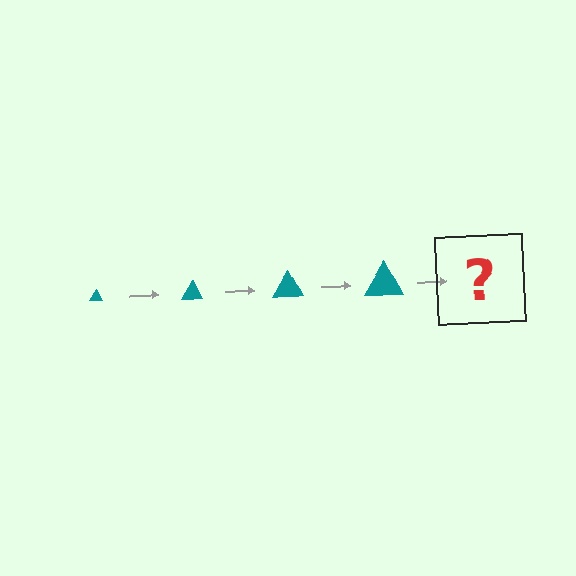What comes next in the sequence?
The next element should be a teal triangle, larger than the previous one.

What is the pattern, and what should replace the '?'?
The pattern is that the triangle gets progressively larger each step. The '?' should be a teal triangle, larger than the previous one.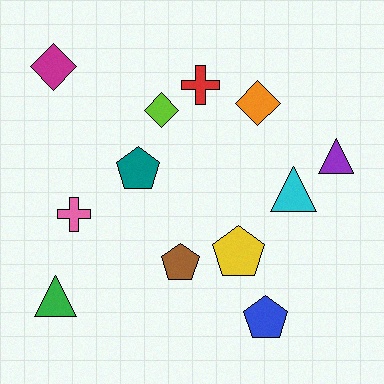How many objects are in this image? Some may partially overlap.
There are 12 objects.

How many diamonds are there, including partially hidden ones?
There are 3 diamonds.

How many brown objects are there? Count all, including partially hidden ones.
There is 1 brown object.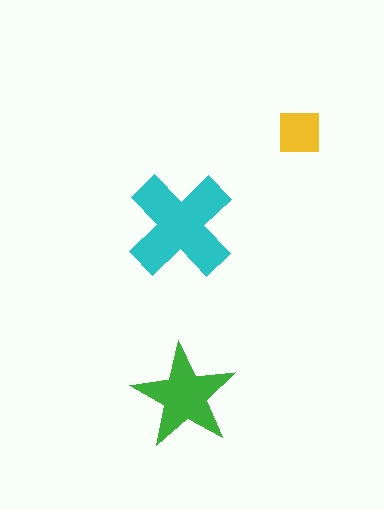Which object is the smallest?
The yellow square.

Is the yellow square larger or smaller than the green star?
Smaller.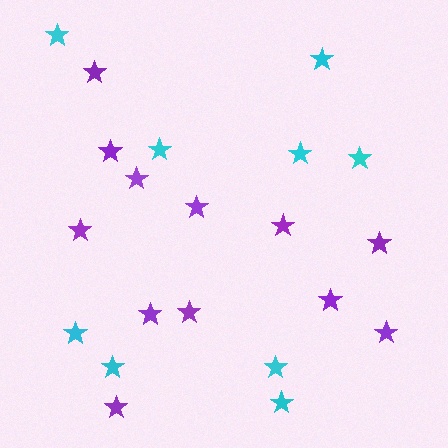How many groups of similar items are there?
There are 2 groups: one group of purple stars (12) and one group of cyan stars (9).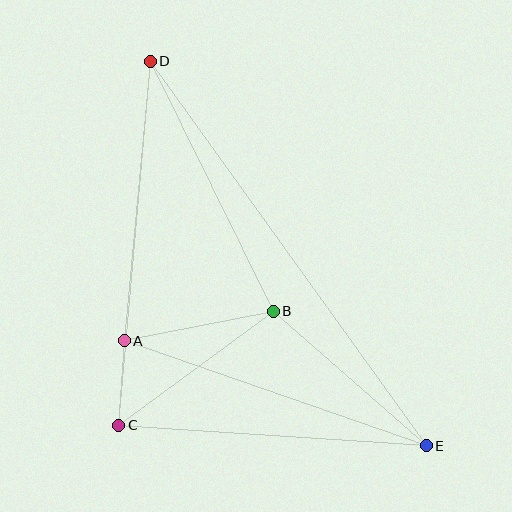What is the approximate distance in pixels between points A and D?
The distance between A and D is approximately 280 pixels.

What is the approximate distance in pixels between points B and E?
The distance between B and E is approximately 204 pixels.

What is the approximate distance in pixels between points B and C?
The distance between B and C is approximately 192 pixels.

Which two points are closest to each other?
Points A and C are closest to each other.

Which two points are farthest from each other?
Points D and E are farthest from each other.